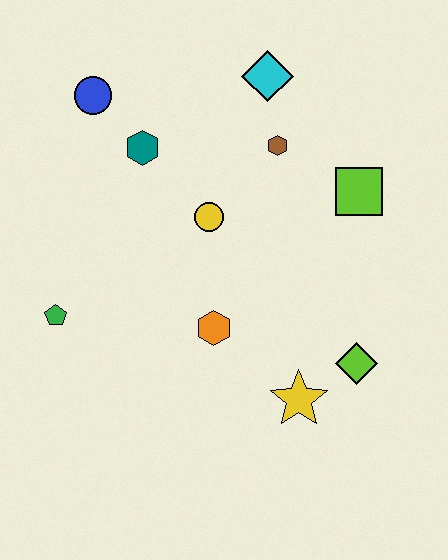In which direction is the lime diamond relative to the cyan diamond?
The lime diamond is below the cyan diamond.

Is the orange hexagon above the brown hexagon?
No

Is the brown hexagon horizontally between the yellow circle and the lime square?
Yes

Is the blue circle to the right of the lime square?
No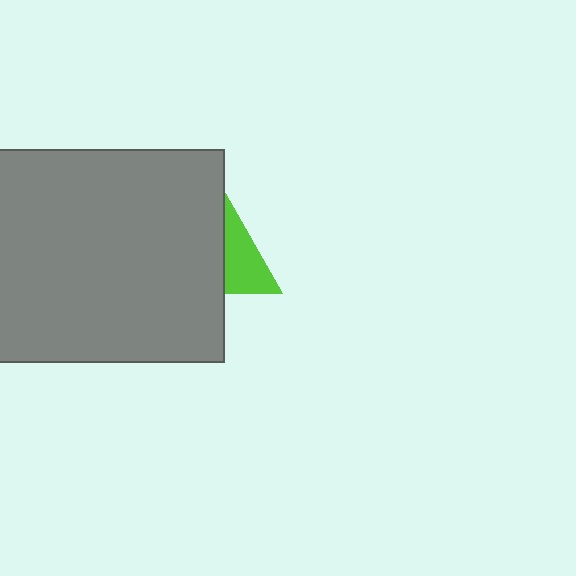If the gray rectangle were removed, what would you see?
You would see the complete lime triangle.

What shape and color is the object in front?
The object in front is a gray rectangle.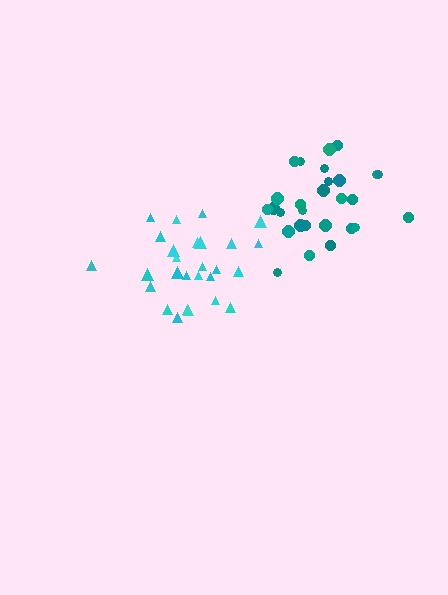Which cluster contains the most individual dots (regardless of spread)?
Teal (28).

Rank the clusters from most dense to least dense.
cyan, teal.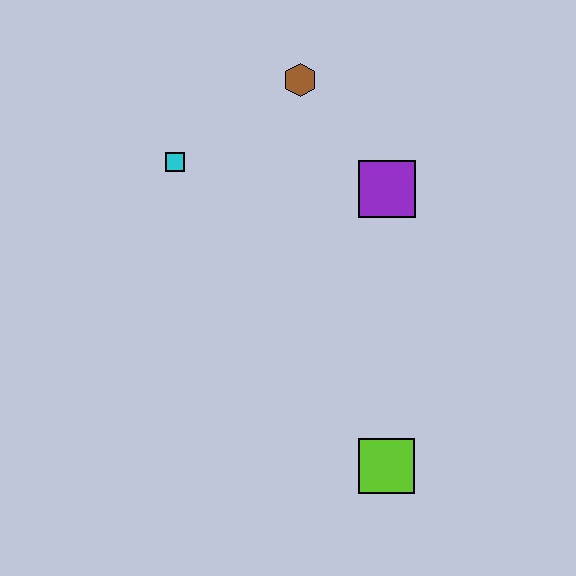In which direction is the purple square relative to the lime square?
The purple square is above the lime square.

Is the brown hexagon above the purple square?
Yes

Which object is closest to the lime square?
The purple square is closest to the lime square.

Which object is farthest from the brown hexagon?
The lime square is farthest from the brown hexagon.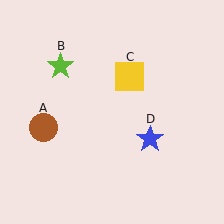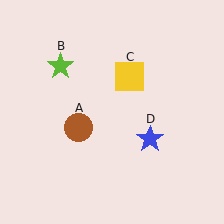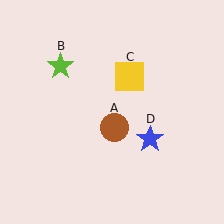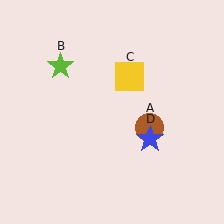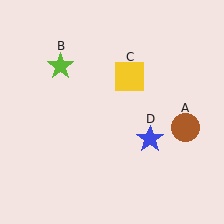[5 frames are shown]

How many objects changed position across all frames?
1 object changed position: brown circle (object A).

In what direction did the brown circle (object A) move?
The brown circle (object A) moved right.